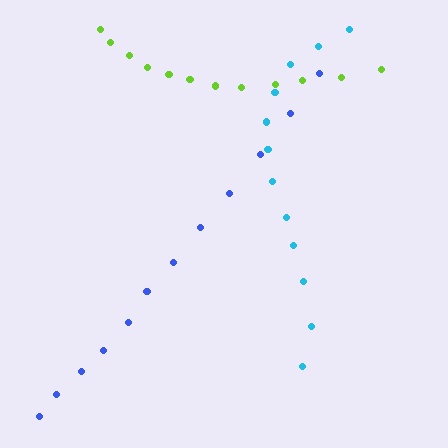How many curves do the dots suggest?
There are 3 distinct paths.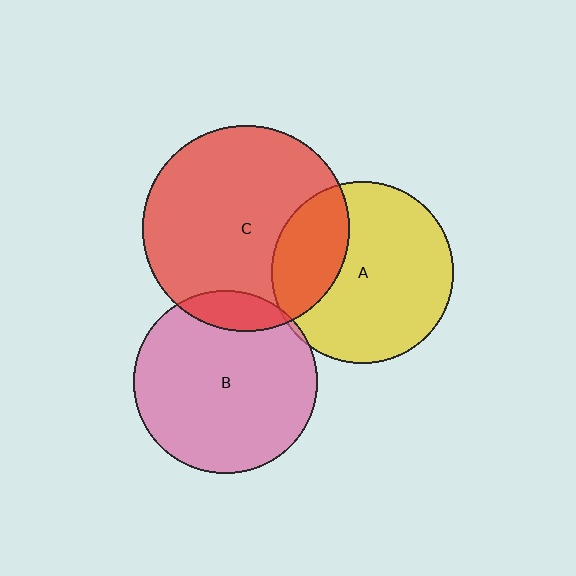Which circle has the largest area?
Circle C (red).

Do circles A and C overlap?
Yes.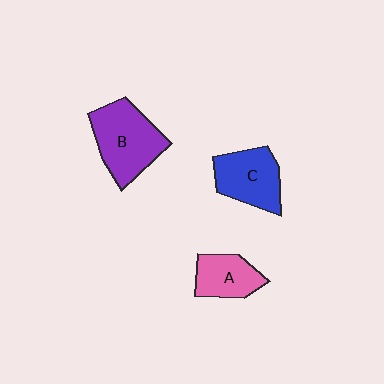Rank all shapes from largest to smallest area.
From largest to smallest: B (purple), C (blue), A (pink).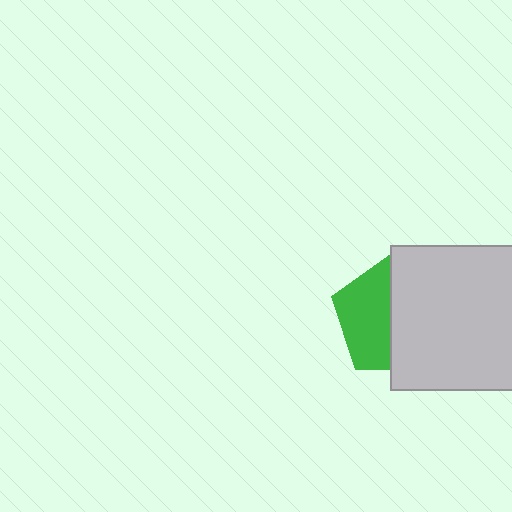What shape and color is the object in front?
The object in front is a light gray square.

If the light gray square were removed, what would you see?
You would see the complete green pentagon.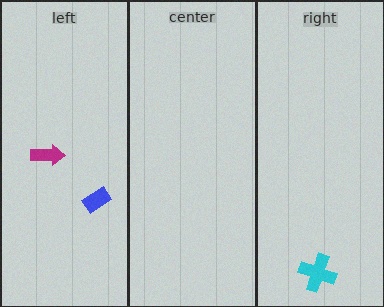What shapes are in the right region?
The cyan cross.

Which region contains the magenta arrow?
The left region.